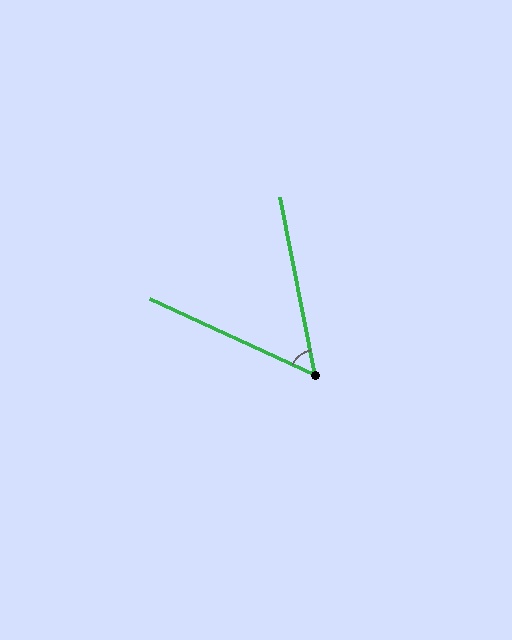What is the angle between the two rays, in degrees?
Approximately 54 degrees.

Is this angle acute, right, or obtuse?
It is acute.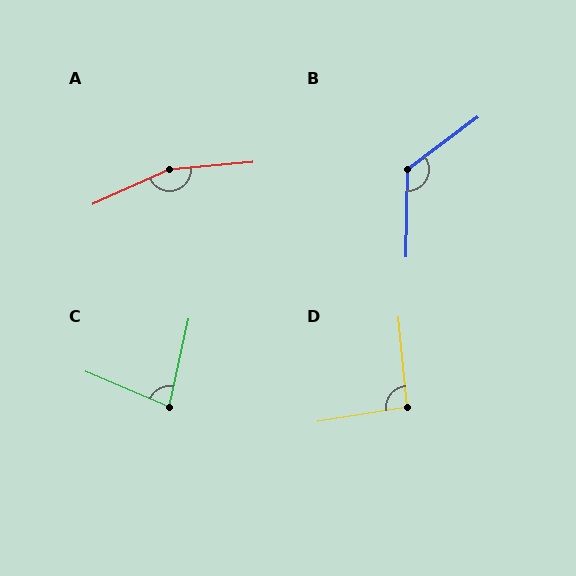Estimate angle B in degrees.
Approximately 128 degrees.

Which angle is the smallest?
C, at approximately 79 degrees.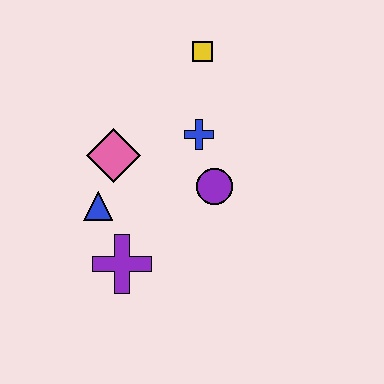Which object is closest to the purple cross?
The blue triangle is closest to the purple cross.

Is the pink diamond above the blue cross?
No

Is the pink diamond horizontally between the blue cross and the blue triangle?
Yes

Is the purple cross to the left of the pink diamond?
No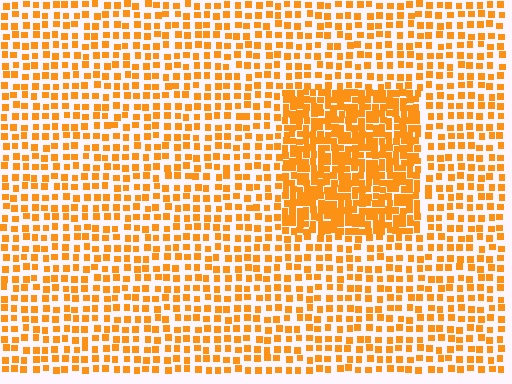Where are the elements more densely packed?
The elements are more densely packed inside the rectangle boundary.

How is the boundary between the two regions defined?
The boundary is defined by a change in element density (approximately 2.2x ratio). All elements are the same color, size, and shape.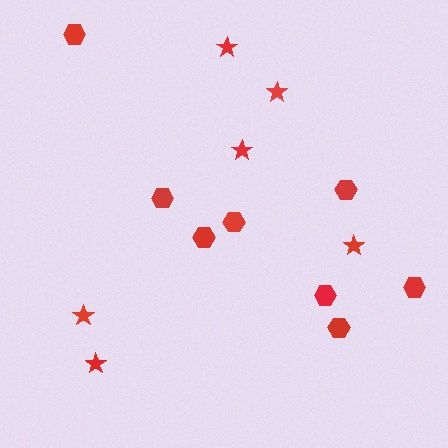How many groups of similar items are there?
There are 2 groups: one group of stars (6) and one group of hexagons (8).